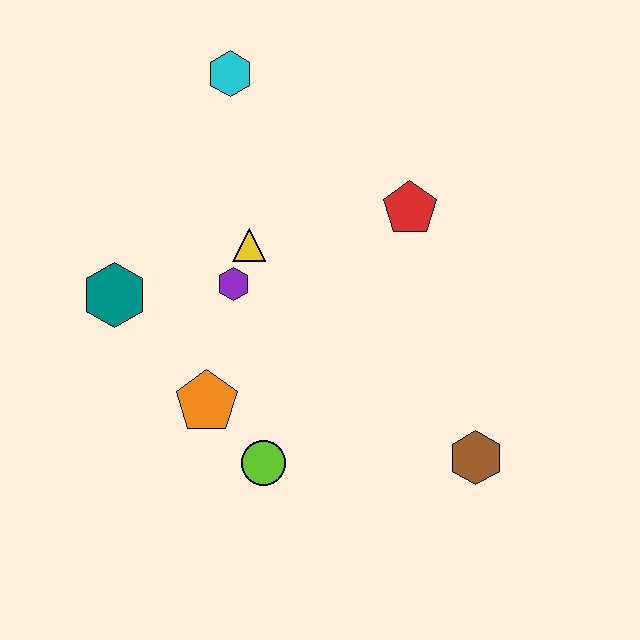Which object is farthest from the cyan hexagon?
The brown hexagon is farthest from the cyan hexagon.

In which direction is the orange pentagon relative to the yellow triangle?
The orange pentagon is below the yellow triangle.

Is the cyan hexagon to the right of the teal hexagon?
Yes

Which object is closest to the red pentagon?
The yellow triangle is closest to the red pentagon.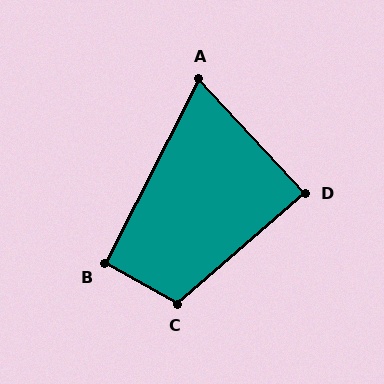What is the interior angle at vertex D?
Approximately 88 degrees (approximately right).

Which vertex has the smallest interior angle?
A, at approximately 70 degrees.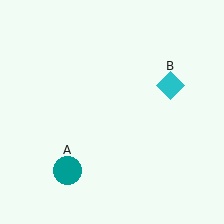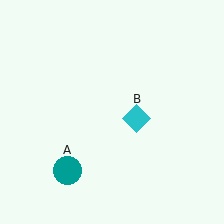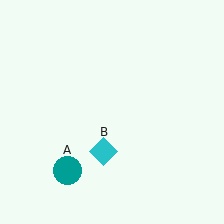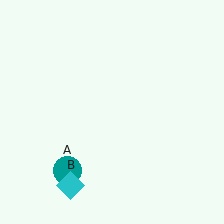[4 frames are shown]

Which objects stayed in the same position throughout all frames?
Teal circle (object A) remained stationary.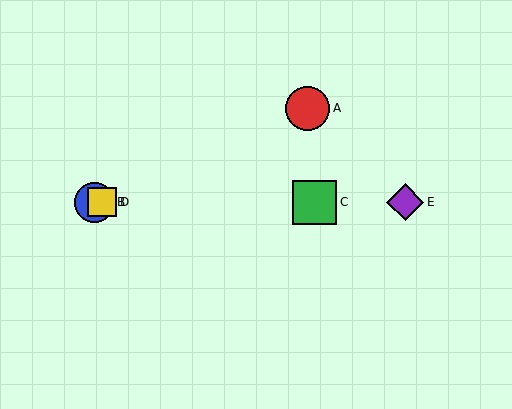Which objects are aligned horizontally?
Objects B, C, D, E are aligned horizontally.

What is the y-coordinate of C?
Object C is at y≈202.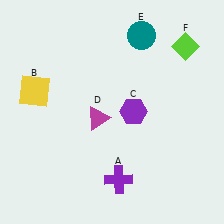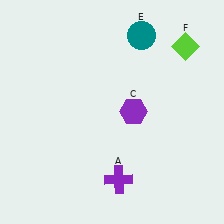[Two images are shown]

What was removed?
The yellow square (B), the magenta triangle (D) were removed in Image 2.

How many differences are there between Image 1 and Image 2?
There are 2 differences between the two images.